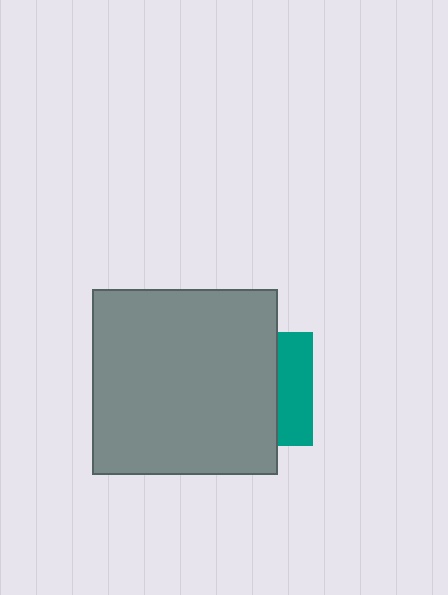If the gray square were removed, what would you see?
You would see the complete teal square.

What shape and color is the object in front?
The object in front is a gray square.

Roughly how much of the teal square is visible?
A small part of it is visible (roughly 32%).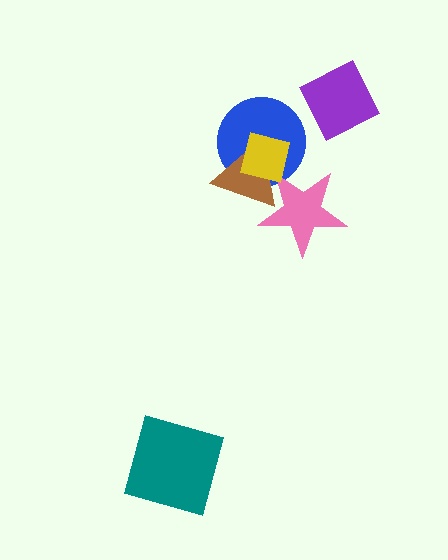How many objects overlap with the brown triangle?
3 objects overlap with the brown triangle.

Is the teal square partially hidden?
No, no other shape covers it.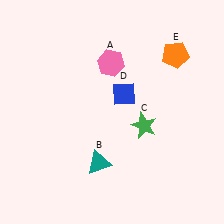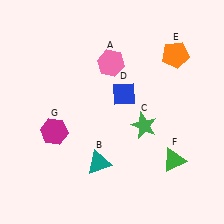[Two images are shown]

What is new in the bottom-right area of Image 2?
A green triangle (F) was added in the bottom-right area of Image 2.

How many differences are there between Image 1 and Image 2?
There are 2 differences between the two images.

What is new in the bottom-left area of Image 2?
A magenta hexagon (G) was added in the bottom-left area of Image 2.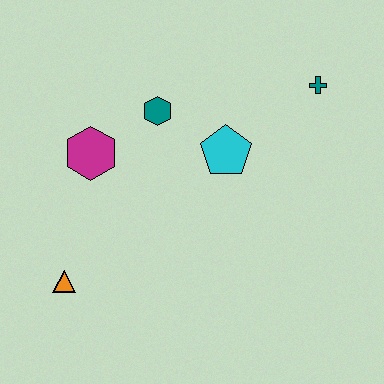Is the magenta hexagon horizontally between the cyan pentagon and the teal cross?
No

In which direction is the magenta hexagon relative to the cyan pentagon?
The magenta hexagon is to the left of the cyan pentagon.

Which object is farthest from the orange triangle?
The teal cross is farthest from the orange triangle.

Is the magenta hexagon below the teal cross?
Yes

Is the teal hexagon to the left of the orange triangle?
No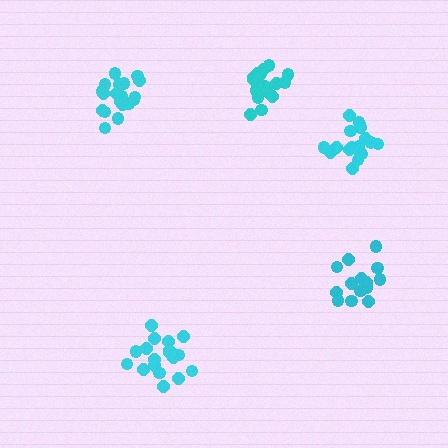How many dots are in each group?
Group 1: 14 dots, Group 2: 18 dots, Group 3: 19 dots, Group 4: 20 dots, Group 5: 18 dots (89 total).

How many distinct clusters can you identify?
There are 5 distinct clusters.